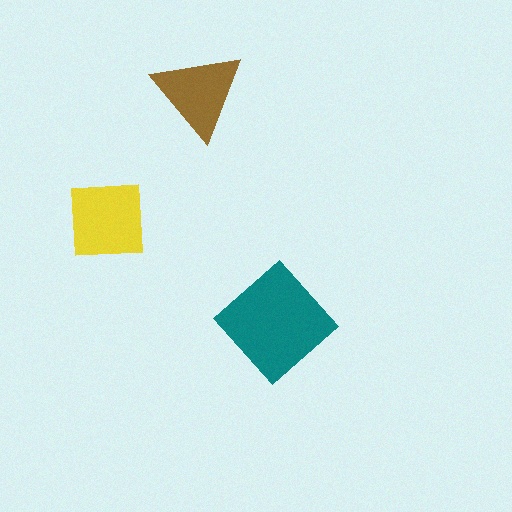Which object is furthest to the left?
The yellow square is leftmost.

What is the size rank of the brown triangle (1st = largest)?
3rd.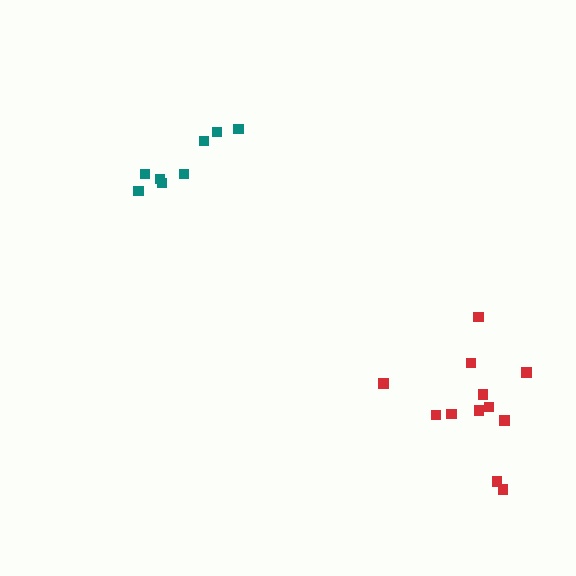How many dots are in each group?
Group 1: 12 dots, Group 2: 8 dots (20 total).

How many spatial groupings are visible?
There are 2 spatial groupings.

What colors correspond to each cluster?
The clusters are colored: red, teal.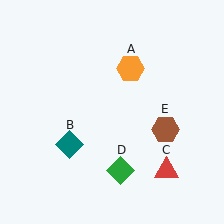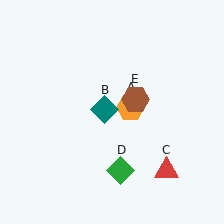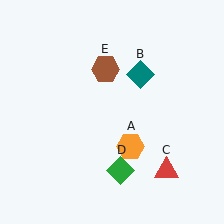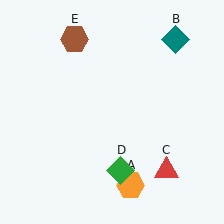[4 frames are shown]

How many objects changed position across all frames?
3 objects changed position: orange hexagon (object A), teal diamond (object B), brown hexagon (object E).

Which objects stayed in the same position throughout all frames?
Red triangle (object C) and green diamond (object D) remained stationary.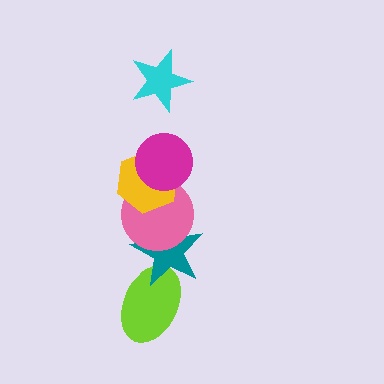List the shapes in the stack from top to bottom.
From top to bottom: the cyan star, the magenta circle, the yellow hexagon, the pink circle, the teal star, the lime ellipse.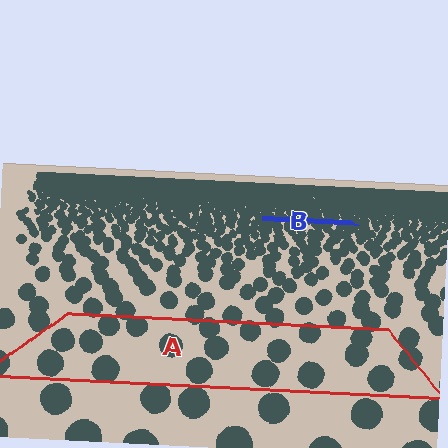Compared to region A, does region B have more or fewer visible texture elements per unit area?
Region B has more texture elements per unit area — they are packed more densely because it is farther away.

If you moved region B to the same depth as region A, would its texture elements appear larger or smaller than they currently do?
They would appear larger. At a closer depth, the same texture elements are projected at a bigger on-screen size.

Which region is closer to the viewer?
Region A is closer. The texture elements there are larger and more spread out.